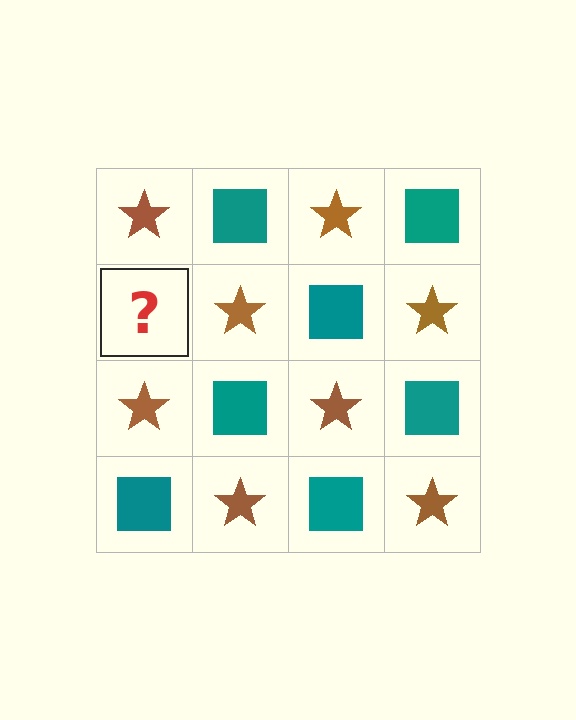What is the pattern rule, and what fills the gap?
The rule is that it alternates brown star and teal square in a checkerboard pattern. The gap should be filled with a teal square.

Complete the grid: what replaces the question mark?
The question mark should be replaced with a teal square.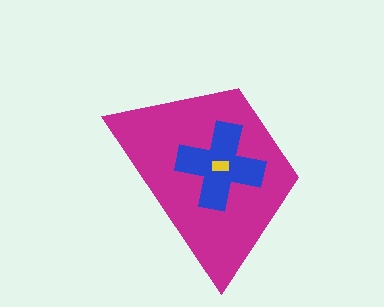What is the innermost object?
The yellow rectangle.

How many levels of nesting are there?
3.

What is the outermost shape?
The magenta trapezoid.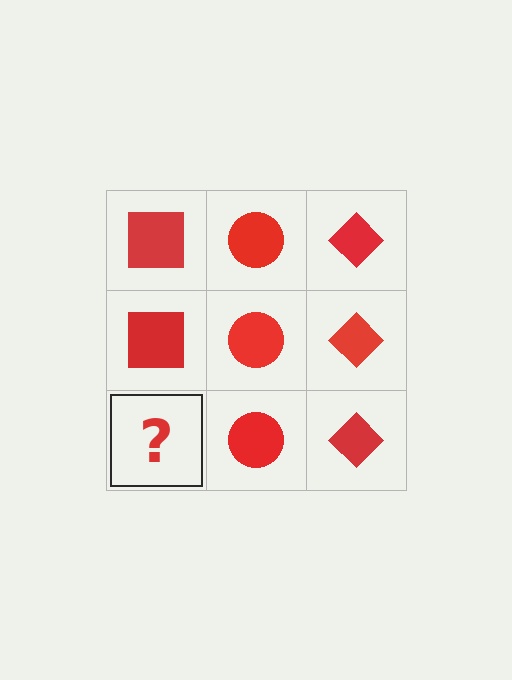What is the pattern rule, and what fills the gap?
The rule is that each column has a consistent shape. The gap should be filled with a red square.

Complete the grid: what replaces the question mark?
The question mark should be replaced with a red square.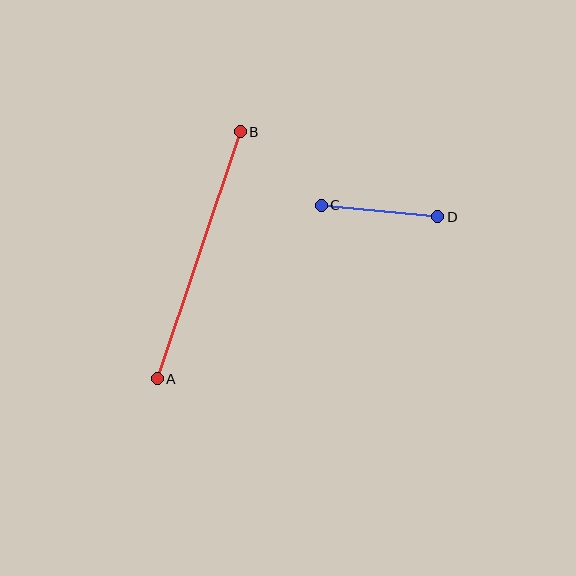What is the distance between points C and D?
The distance is approximately 117 pixels.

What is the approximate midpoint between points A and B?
The midpoint is at approximately (199, 255) pixels.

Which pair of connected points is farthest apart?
Points A and B are farthest apart.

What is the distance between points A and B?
The distance is approximately 261 pixels.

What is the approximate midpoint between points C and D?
The midpoint is at approximately (380, 211) pixels.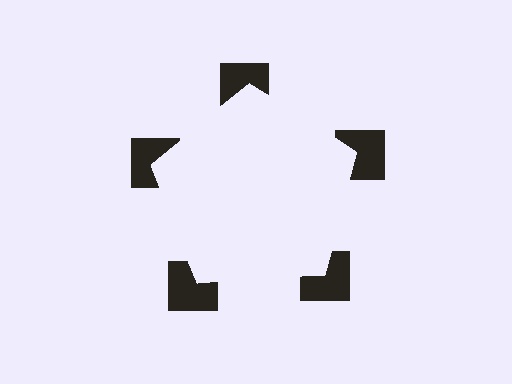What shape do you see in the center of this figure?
An illusory pentagon — its edges are inferred from the aligned wedge cuts in the notched squares, not physically drawn.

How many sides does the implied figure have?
5 sides.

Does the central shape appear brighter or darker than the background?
It typically appears slightly brighter than the background, even though no actual brightness change is drawn.